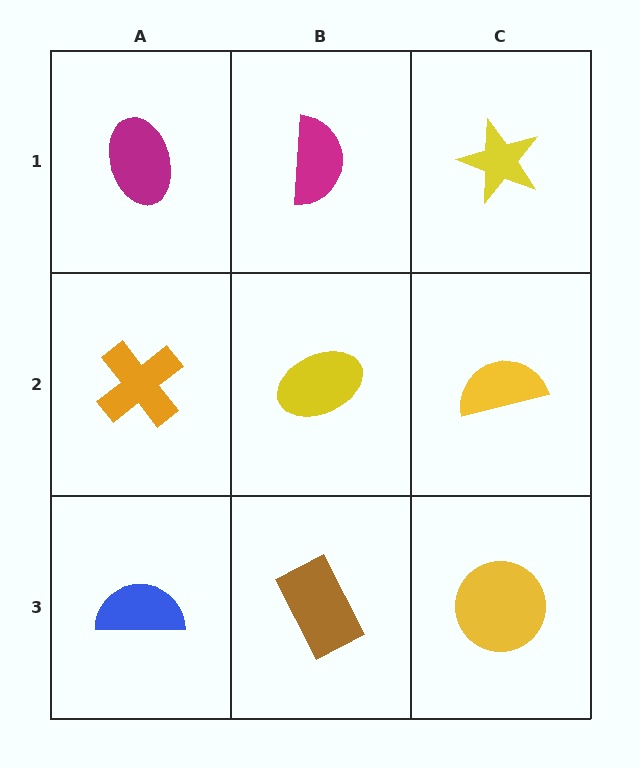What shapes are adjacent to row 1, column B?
A yellow ellipse (row 2, column B), a magenta ellipse (row 1, column A), a yellow star (row 1, column C).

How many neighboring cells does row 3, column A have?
2.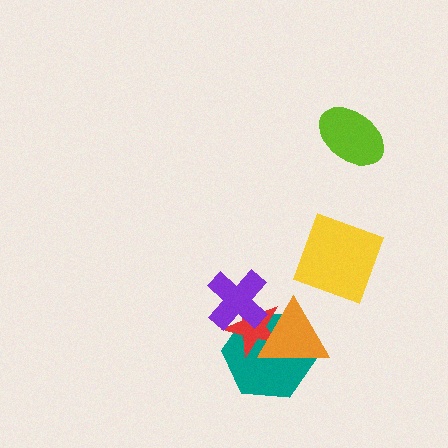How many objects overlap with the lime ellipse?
0 objects overlap with the lime ellipse.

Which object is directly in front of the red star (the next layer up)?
The orange triangle is directly in front of the red star.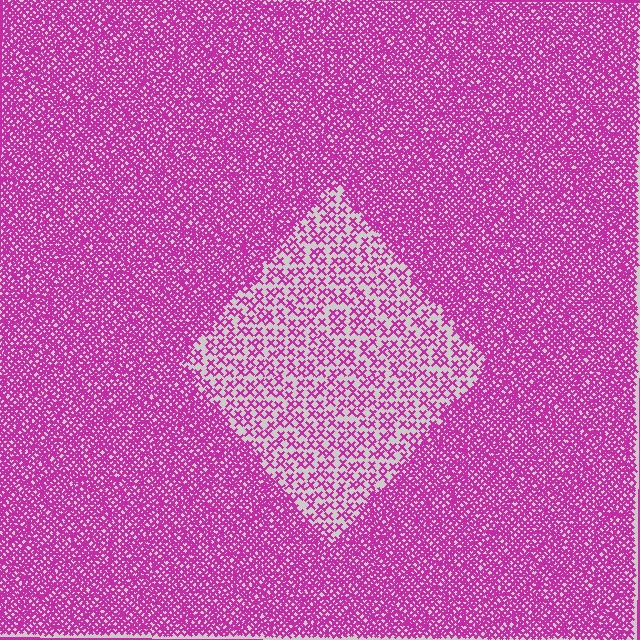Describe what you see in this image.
The image contains small magenta elements arranged at two different densities. A diamond-shaped region is visible where the elements are less densely packed than the surrounding area.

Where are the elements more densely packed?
The elements are more densely packed outside the diamond boundary.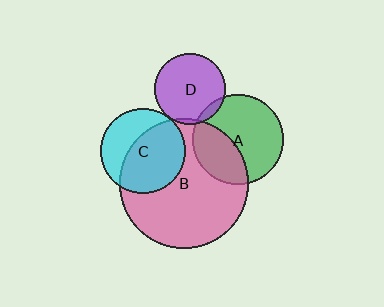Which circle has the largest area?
Circle B (pink).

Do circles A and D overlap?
Yes.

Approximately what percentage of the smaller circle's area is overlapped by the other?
Approximately 10%.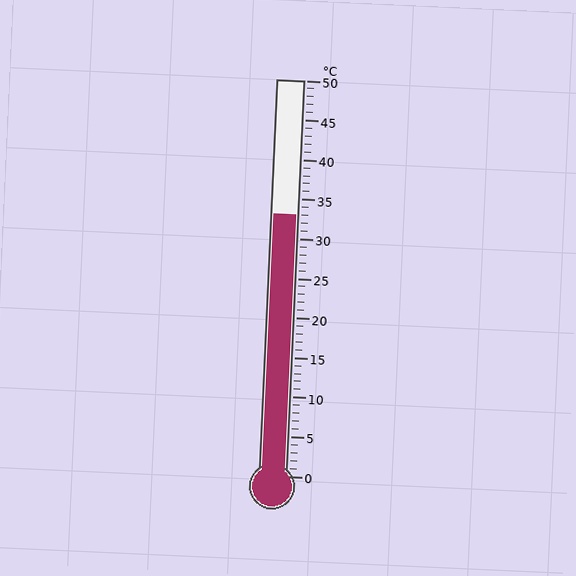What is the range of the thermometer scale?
The thermometer scale ranges from 0°C to 50°C.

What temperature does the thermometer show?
The thermometer shows approximately 33°C.